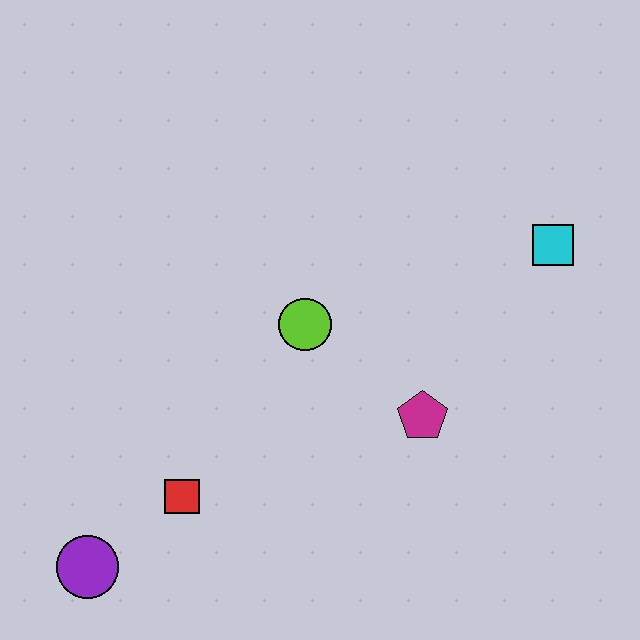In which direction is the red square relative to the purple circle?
The red square is to the right of the purple circle.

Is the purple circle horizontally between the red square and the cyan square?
No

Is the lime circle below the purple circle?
No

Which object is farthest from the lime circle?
The purple circle is farthest from the lime circle.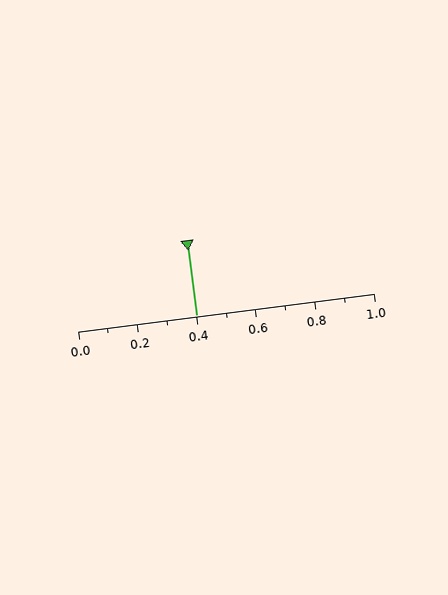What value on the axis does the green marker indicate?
The marker indicates approximately 0.4.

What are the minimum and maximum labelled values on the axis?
The axis runs from 0.0 to 1.0.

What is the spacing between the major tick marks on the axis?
The major ticks are spaced 0.2 apart.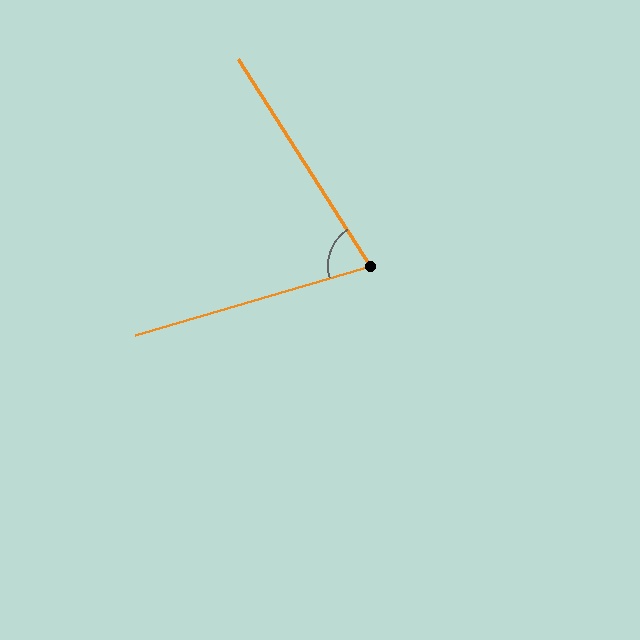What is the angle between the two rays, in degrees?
Approximately 74 degrees.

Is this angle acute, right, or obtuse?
It is acute.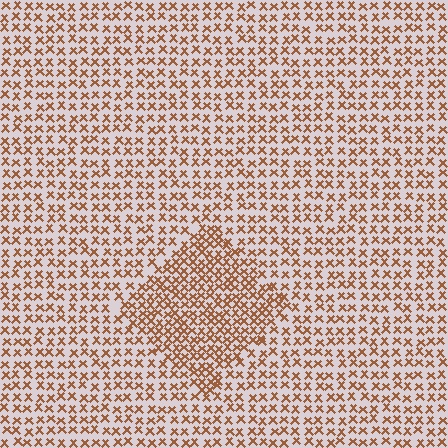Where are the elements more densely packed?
The elements are more densely packed inside the diamond boundary.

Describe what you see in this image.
The image contains small brown elements arranged at two different densities. A diamond-shaped region is visible where the elements are more densely packed than the surrounding area.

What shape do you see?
I see a diamond.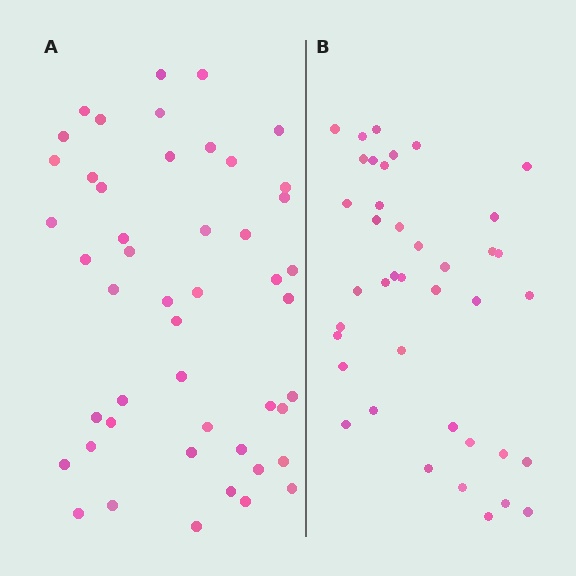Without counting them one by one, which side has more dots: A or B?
Region A (the left region) has more dots.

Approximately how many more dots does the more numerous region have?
Region A has roughly 8 or so more dots than region B.